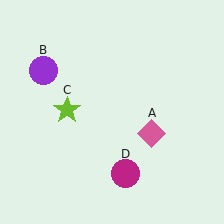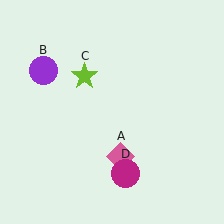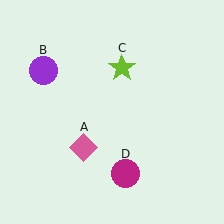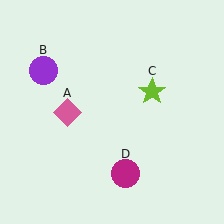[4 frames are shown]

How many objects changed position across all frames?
2 objects changed position: pink diamond (object A), lime star (object C).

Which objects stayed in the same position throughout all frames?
Purple circle (object B) and magenta circle (object D) remained stationary.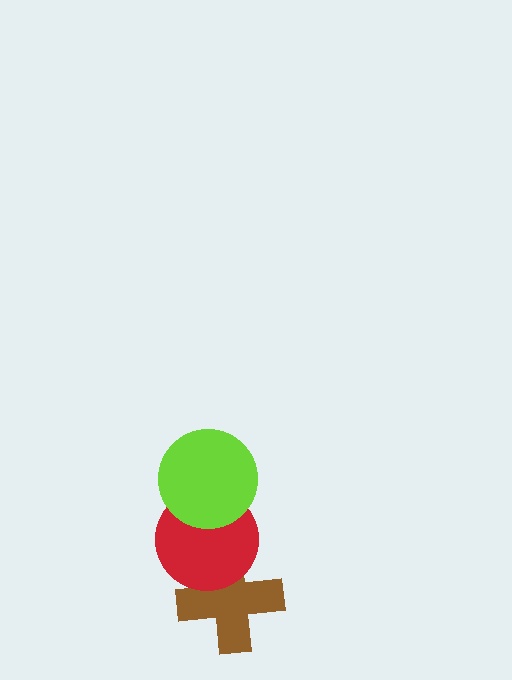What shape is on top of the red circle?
The lime circle is on top of the red circle.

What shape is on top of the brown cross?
The red circle is on top of the brown cross.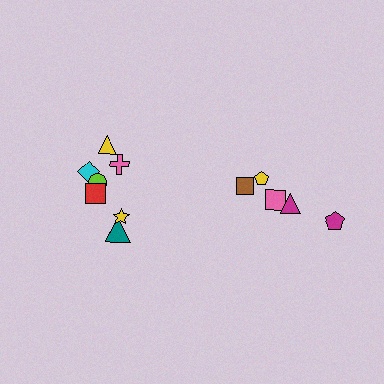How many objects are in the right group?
There are 5 objects.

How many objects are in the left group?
There are 7 objects.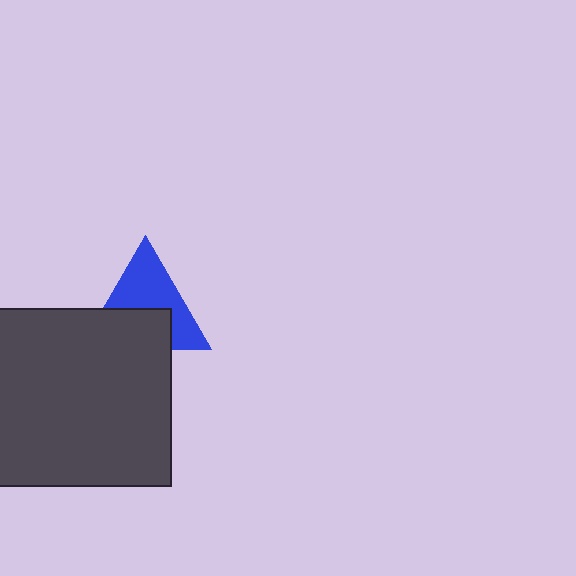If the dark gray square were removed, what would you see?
You would see the complete blue triangle.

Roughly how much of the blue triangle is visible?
About half of it is visible (roughly 56%).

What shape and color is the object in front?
The object in front is a dark gray square.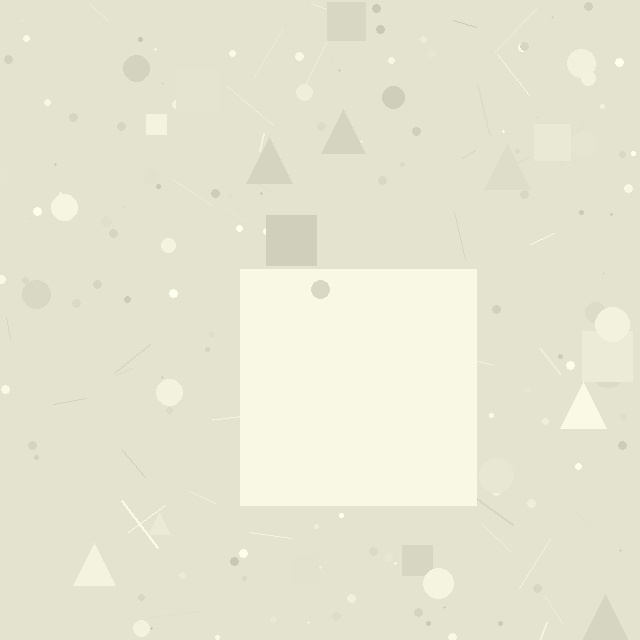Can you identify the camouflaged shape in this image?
The camouflaged shape is a square.